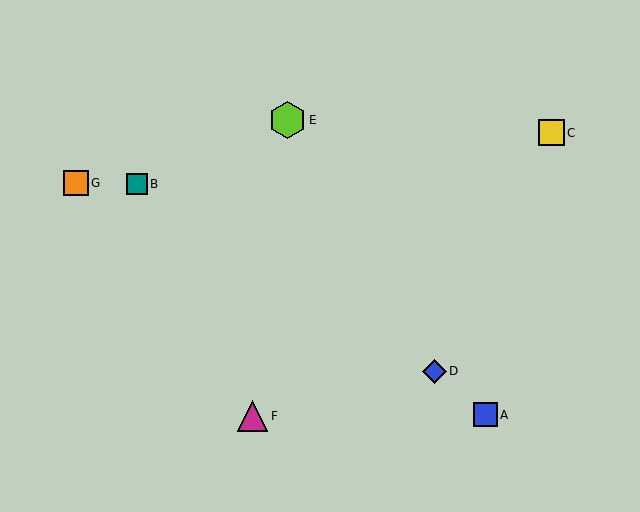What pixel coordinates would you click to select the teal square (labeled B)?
Click at (137, 184) to select the teal square B.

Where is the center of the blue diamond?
The center of the blue diamond is at (434, 371).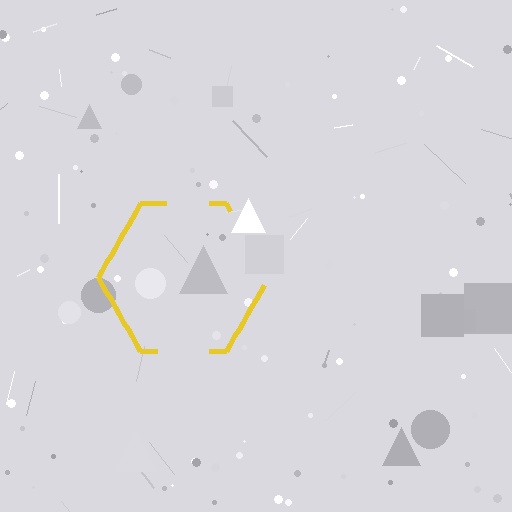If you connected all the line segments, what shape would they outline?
They would outline a hexagon.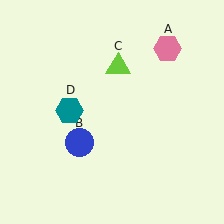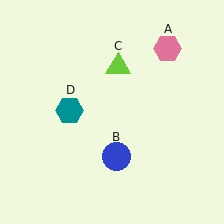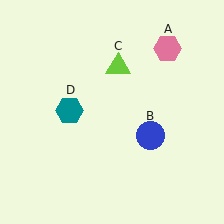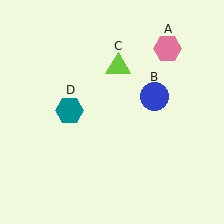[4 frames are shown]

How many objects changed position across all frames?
1 object changed position: blue circle (object B).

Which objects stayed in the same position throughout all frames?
Pink hexagon (object A) and lime triangle (object C) and teal hexagon (object D) remained stationary.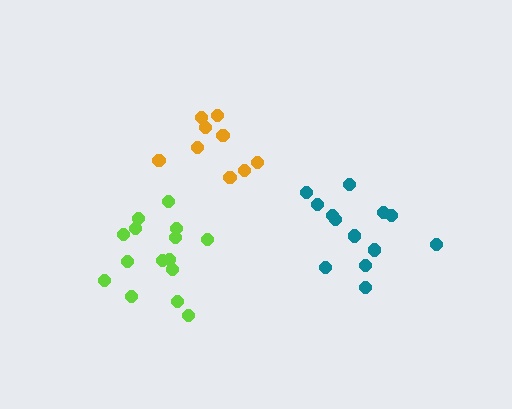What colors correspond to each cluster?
The clusters are colored: orange, teal, lime.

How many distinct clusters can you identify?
There are 3 distinct clusters.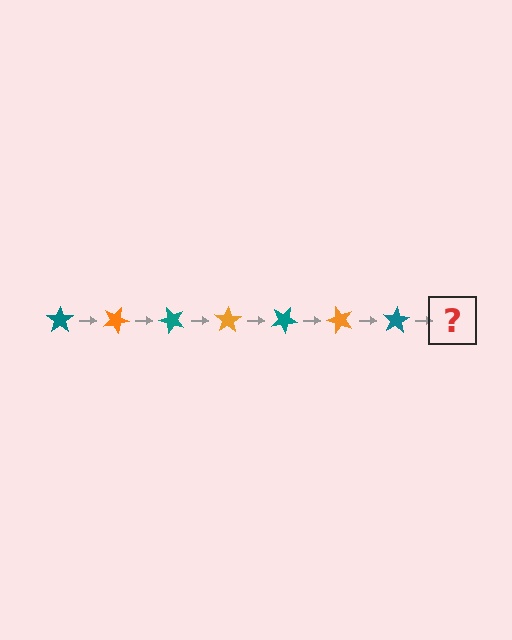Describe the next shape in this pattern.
It should be an orange star, rotated 175 degrees from the start.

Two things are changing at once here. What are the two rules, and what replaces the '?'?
The two rules are that it rotates 25 degrees each step and the color cycles through teal and orange. The '?' should be an orange star, rotated 175 degrees from the start.